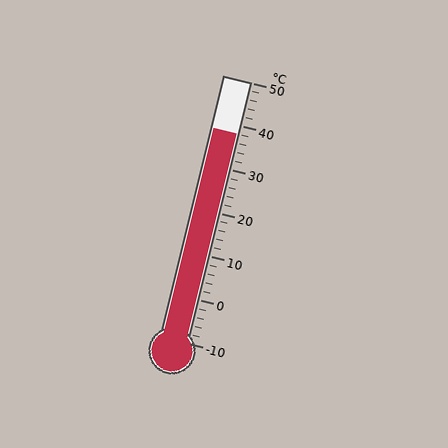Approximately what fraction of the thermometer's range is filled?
The thermometer is filled to approximately 80% of its range.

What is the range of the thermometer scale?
The thermometer scale ranges from -10°C to 50°C.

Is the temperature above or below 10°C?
The temperature is above 10°C.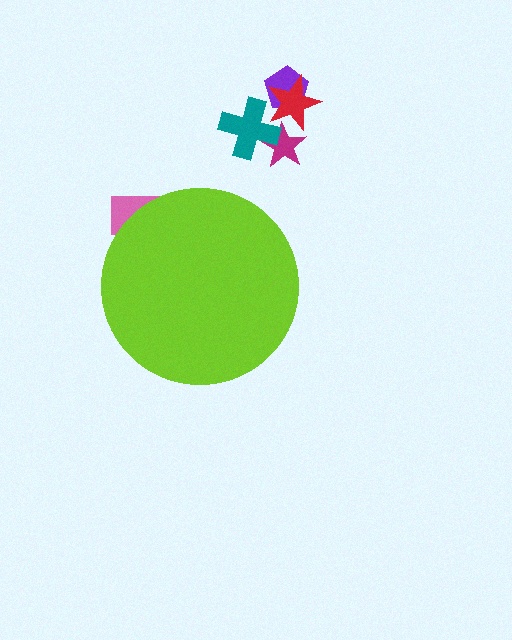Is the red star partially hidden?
No, the red star is fully visible.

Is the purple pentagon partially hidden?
No, the purple pentagon is fully visible.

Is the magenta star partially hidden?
No, the magenta star is fully visible.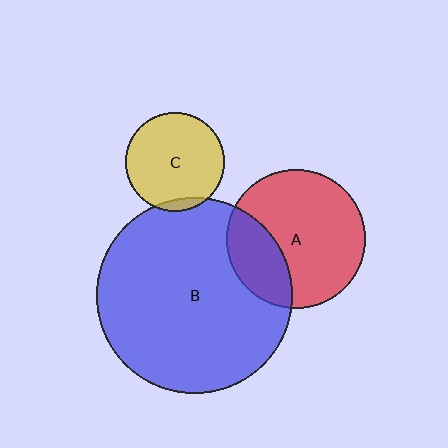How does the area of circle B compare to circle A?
Approximately 2.0 times.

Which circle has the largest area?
Circle B (blue).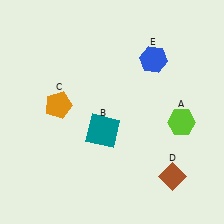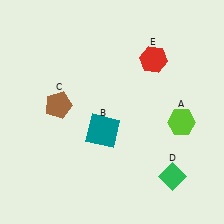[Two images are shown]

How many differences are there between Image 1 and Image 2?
There are 3 differences between the two images.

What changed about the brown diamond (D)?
In Image 1, D is brown. In Image 2, it changed to green.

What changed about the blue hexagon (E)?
In Image 1, E is blue. In Image 2, it changed to red.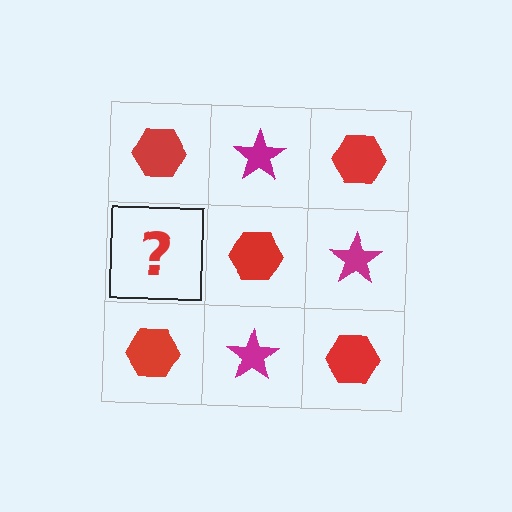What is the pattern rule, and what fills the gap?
The rule is that it alternates red hexagon and magenta star in a checkerboard pattern. The gap should be filled with a magenta star.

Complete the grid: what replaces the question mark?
The question mark should be replaced with a magenta star.